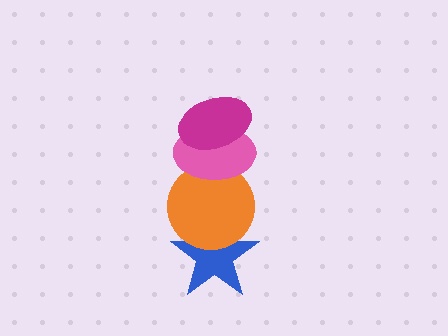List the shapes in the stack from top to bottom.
From top to bottom: the magenta ellipse, the pink ellipse, the orange circle, the blue star.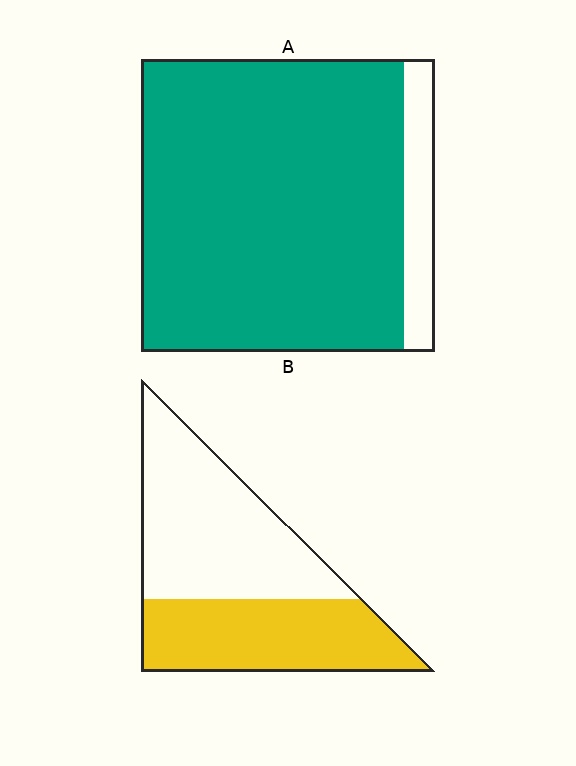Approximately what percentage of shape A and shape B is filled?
A is approximately 90% and B is approximately 45%.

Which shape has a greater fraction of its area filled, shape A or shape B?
Shape A.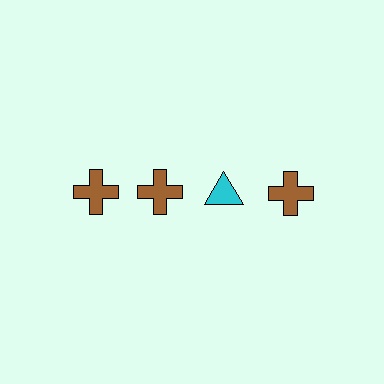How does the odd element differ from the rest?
It differs in both color (cyan instead of brown) and shape (triangle instead of cross).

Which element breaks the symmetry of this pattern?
The cyan triangle in the top row, center column breaks the symmetry. All other shapes are brown crosses.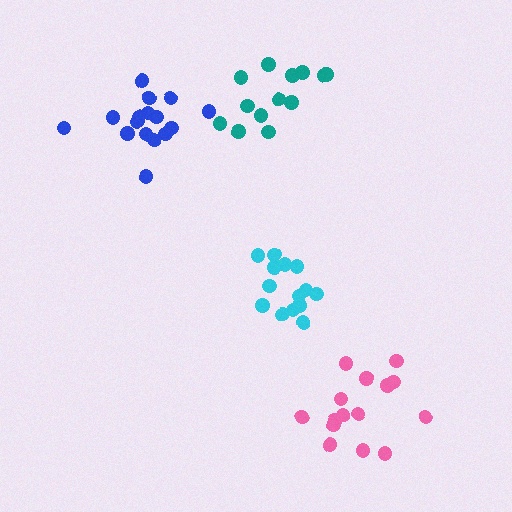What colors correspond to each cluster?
The clusters are colored: cyan, blue, teal, pink.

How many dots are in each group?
Group 1: 14 dots, Group 2: 16 dots, Group 3: 13 dots, Group 4: 15 dots (58 total).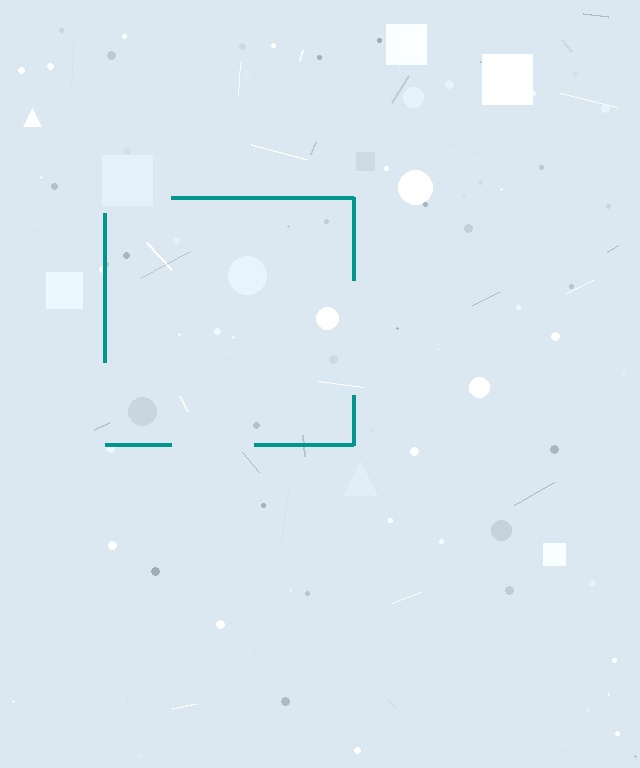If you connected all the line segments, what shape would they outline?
They would outline a square.